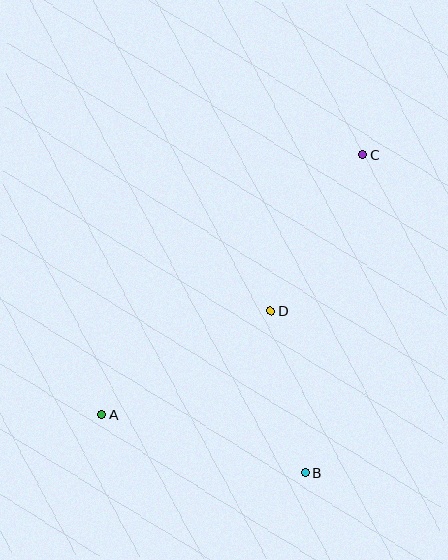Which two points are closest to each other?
Points B and D are closest to each other.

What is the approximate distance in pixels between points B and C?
The distance between B and C is approximately 323 pixels.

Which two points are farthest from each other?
Points A and C are farthest from each other.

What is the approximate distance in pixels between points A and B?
The distance between A and B is approximately 212 pixels.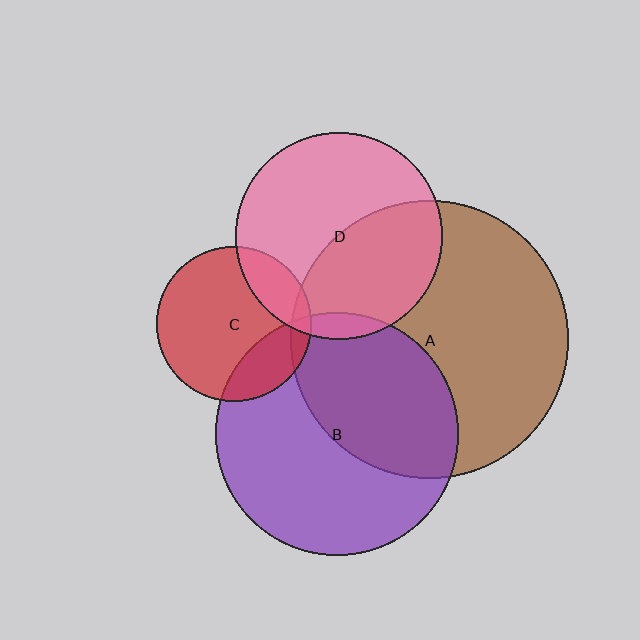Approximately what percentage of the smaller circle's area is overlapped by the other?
Approximately 5%.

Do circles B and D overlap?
Yes.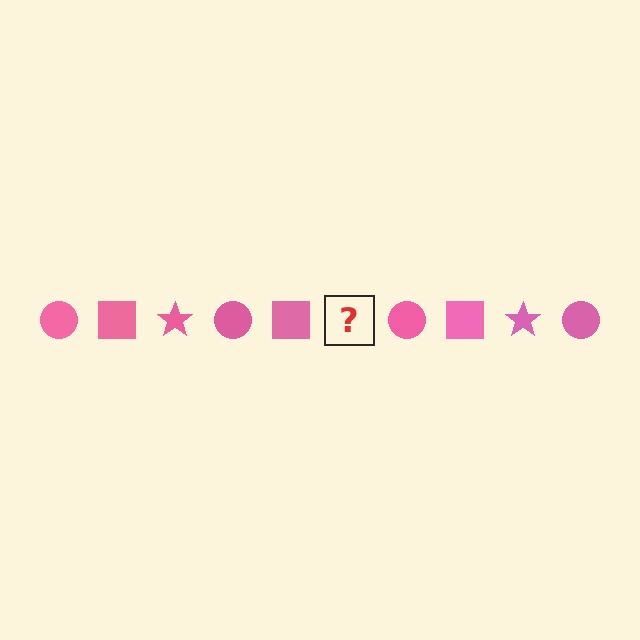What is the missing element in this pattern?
The missing element is a pink star.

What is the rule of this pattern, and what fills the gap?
The rule is that the pattern cycles through circle, square, star shapes in pink. The gap should be filled with a pink star.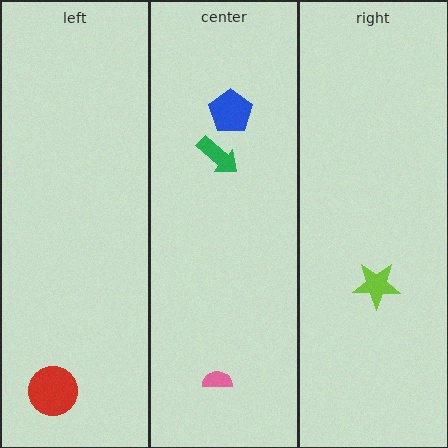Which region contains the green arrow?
The center region.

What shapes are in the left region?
The red circle.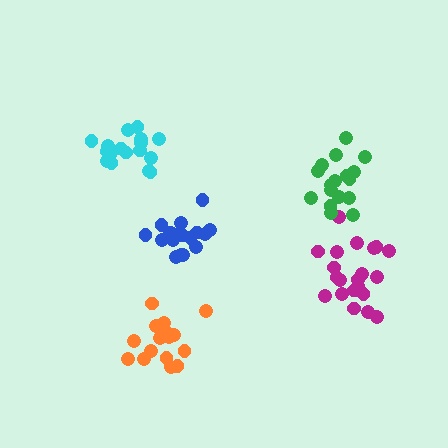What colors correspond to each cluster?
The clusters are colored: blue, magenta, orange, cyan, green.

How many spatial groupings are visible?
There are 5 spatial groupings.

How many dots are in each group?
Group 1: 18 dots, Group 2: 21 dots, Group 3: 17 dots, Group 4: 17 dots, Group 5: 17 dots (90 total).